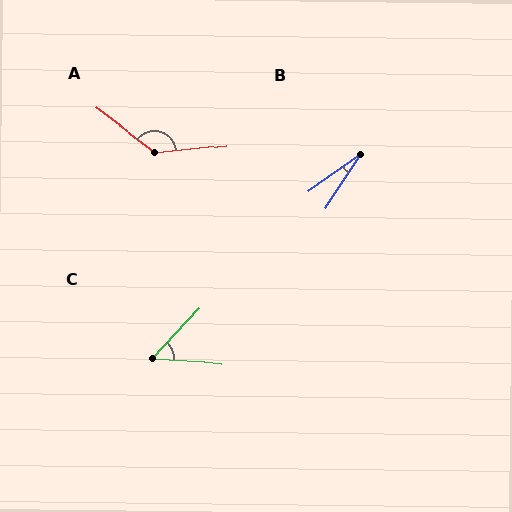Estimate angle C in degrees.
Approximately 51 degrees.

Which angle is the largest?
A, at approximately 138 degrees.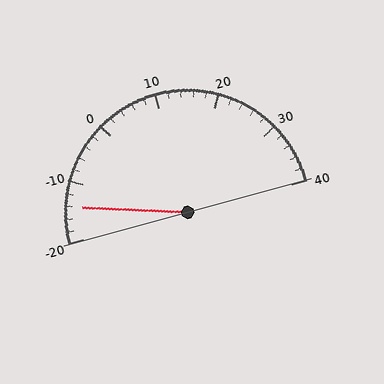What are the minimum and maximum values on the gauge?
The gauge ranges from -20 to 40.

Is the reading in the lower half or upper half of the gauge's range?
The reading is in the lower half of the range (-20 to 40).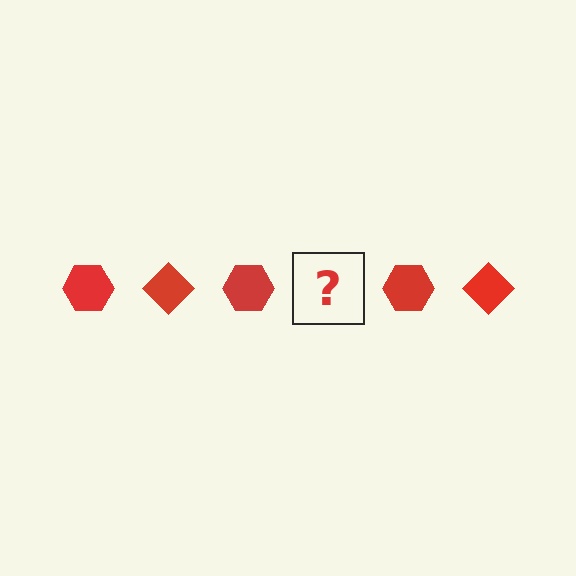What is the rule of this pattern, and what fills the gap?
The rule is that the pattern cycles through hexagon, diamond shapes in red. The gap should be filled with a red diamond.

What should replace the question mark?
The question mark should be replaced with a red diamond.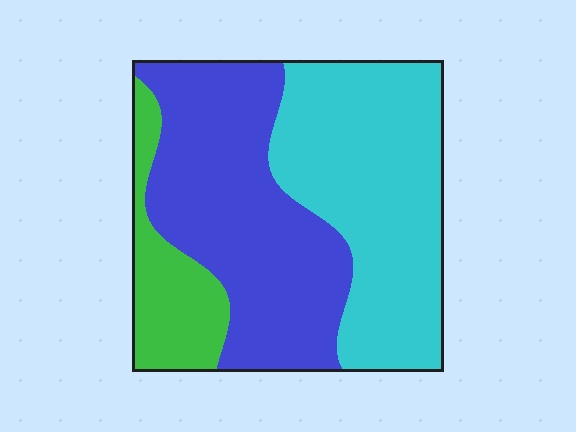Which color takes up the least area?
Green, at roughly 15%.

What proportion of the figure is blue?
Blue covers roughly 45% of the figure.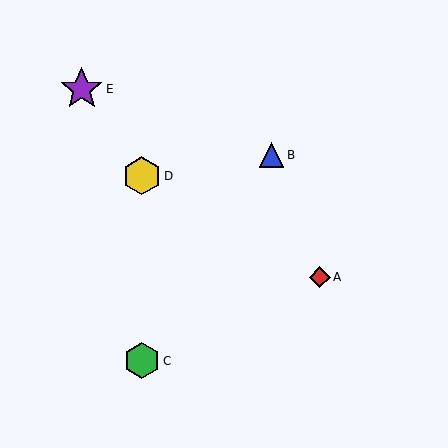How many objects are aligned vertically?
2 objects (C, D) are aligned vertically.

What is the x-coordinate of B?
Object B is at x≈271.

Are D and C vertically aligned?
Yes, both are at x≈142.